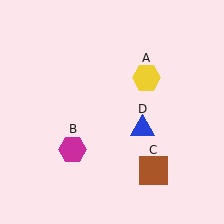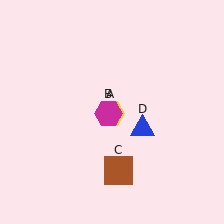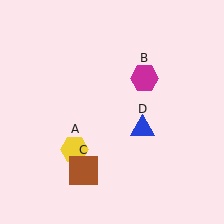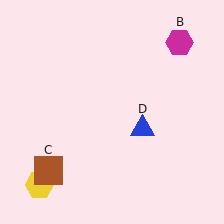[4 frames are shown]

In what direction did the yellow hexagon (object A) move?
The yellow hexagon (object A) moved down and to the left.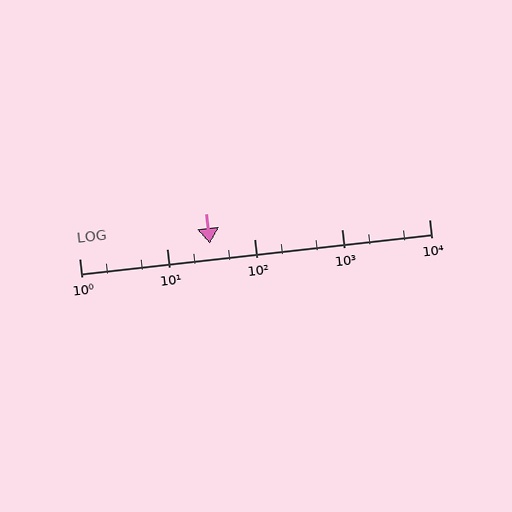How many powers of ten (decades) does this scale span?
The scale spans 4 decades, from 1 to 10000.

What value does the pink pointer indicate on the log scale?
The pointer indicates approximately 31.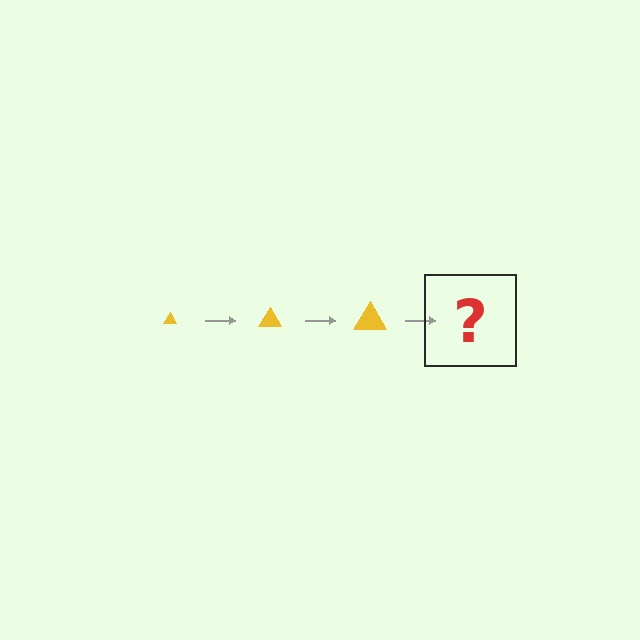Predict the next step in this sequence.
The next step is a yellow triangle, larger than the previous one.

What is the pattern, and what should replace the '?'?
The pattern is that the triangle gets progressively larger each step. The '?' should be a yellow triangle, larger than the previous one.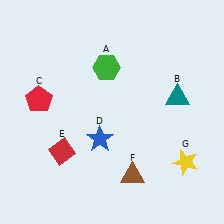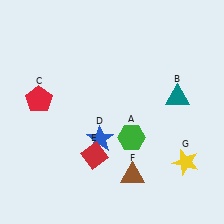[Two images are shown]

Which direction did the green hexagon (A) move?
The green hexagon (A) moved down.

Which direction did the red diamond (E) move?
The red diamond (E) moved right.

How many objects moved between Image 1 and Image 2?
2 objects moved between the two images.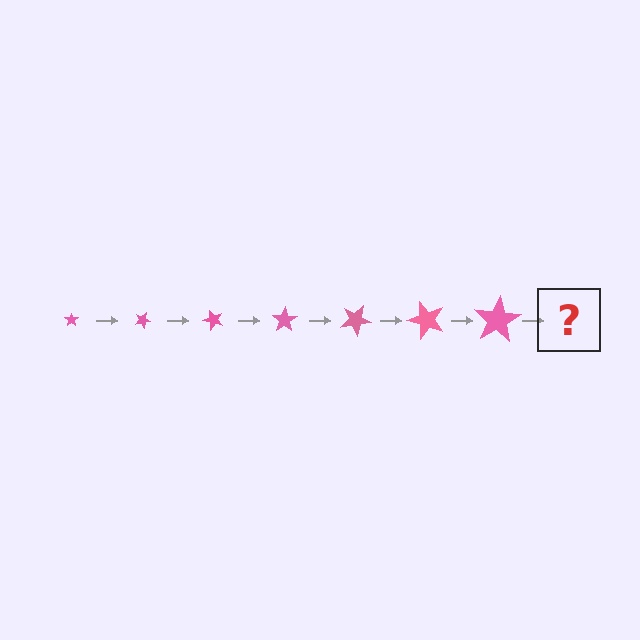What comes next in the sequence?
The next element should be a star, larger than the previous one and rotated 175 degrees from the start.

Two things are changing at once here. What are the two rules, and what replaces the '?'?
The two rules are that the star grows larger each step and it rotates 25 degrees each step. The '?' should be a star, larger than the previous one and rotated 175 degrees from the start.